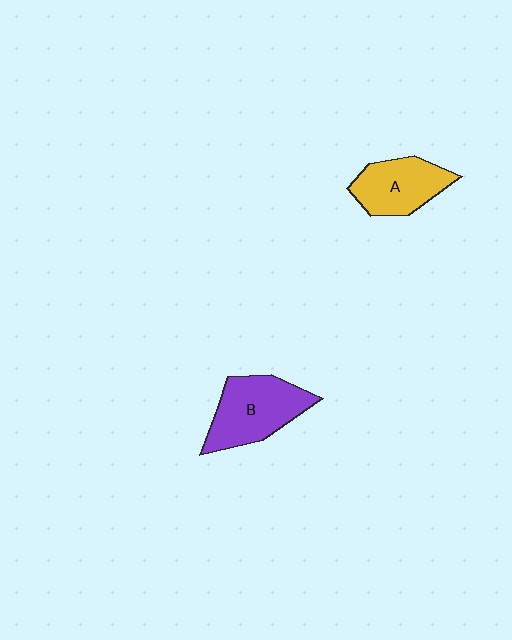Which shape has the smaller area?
Shape A (yellow).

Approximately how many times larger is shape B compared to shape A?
Approximately 1.2 times.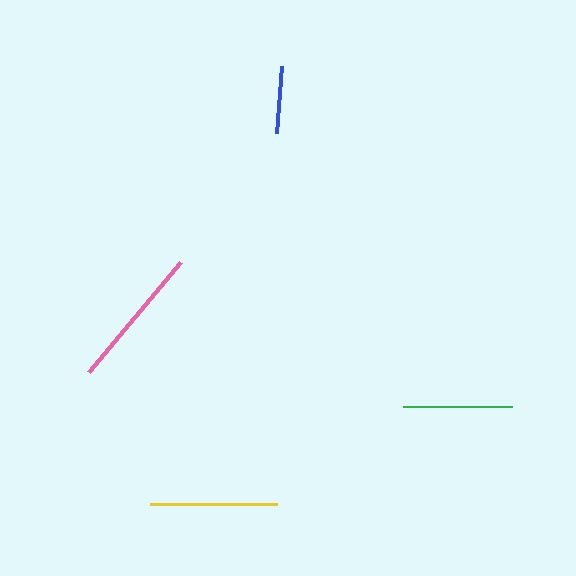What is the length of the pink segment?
The pink segment is approximately 144 pixels long.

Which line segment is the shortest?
The blue line is the shortest at approximately 68 pixels.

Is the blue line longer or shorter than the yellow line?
The yellow line is longer than the blue line.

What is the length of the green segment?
The green segment is approximately 109 pixels long.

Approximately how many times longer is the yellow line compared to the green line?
The yellow line is approximately 1.2 times the length of the green line.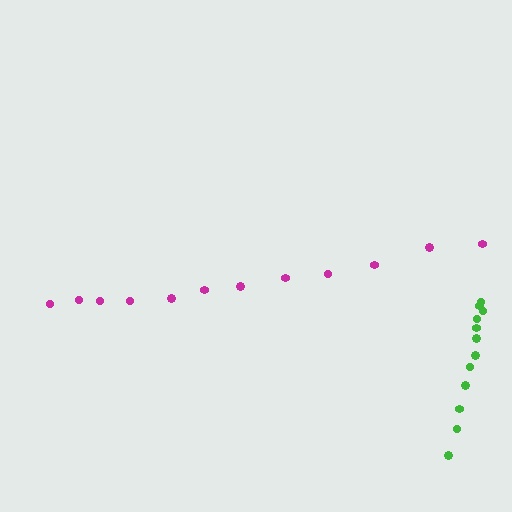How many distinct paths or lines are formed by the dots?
There are 2 distinct paths.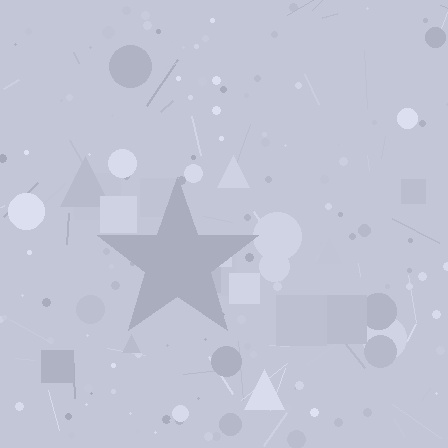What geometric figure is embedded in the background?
A star is embedded in the background.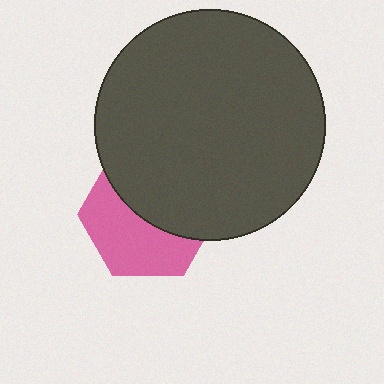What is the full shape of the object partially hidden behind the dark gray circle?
The partially hidden object is a pink hexagon.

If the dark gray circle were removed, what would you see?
You would see the complete pink hexagon.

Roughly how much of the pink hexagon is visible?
About half of it is visible (roughly 49%).